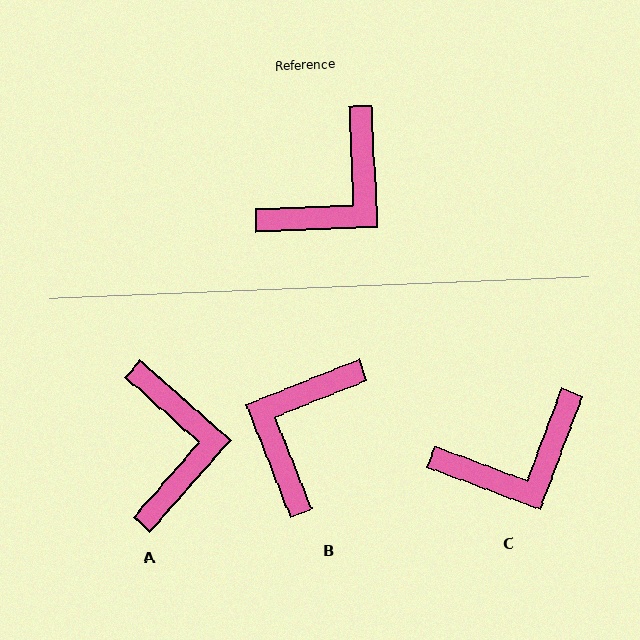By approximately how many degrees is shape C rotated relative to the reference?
Approximately 23 degrees clockwise.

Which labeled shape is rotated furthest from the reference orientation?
B, about 161 degrees away.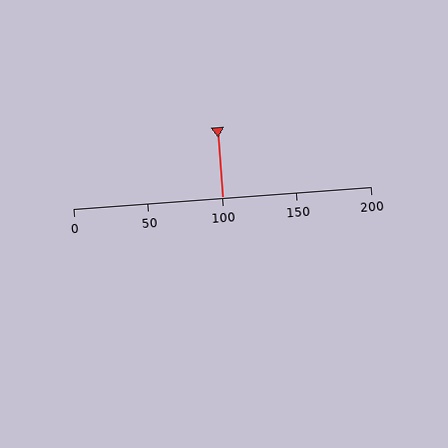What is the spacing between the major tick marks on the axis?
The major ticks are spaced 50 apart.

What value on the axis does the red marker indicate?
The marker indicates approximately 100.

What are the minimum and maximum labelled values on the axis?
The axis runs from 0 to 200.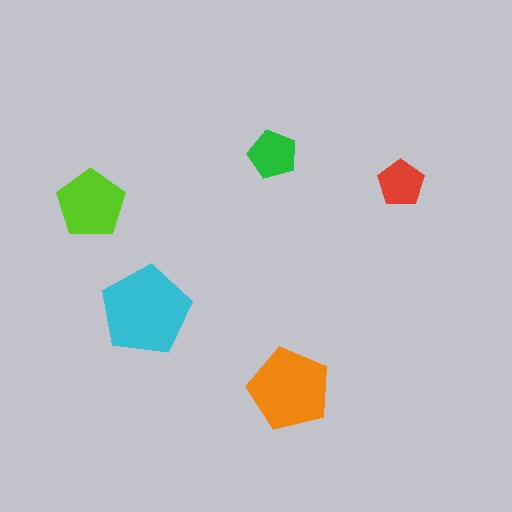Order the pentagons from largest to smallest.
the cyan one, the orange one, the lime one, the green one, the red one.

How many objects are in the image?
There are 5 objects in the image.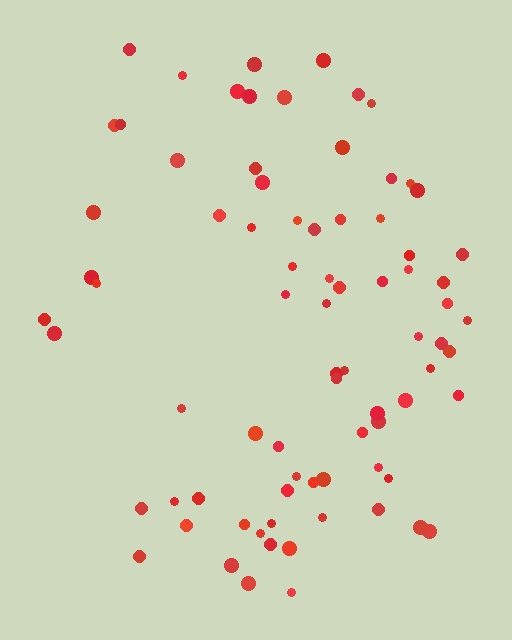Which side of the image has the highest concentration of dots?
The right.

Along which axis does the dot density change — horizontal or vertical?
Horizontal.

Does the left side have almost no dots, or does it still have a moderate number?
Still a moderate number, just noticeably fewer than the right.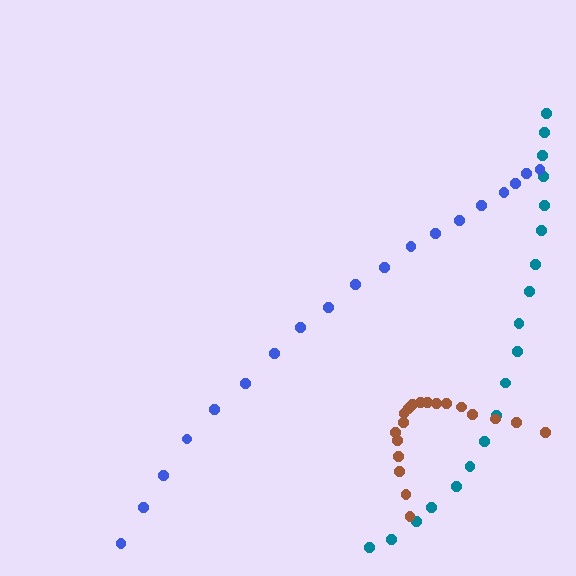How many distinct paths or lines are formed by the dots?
There are 3 distinct paths.